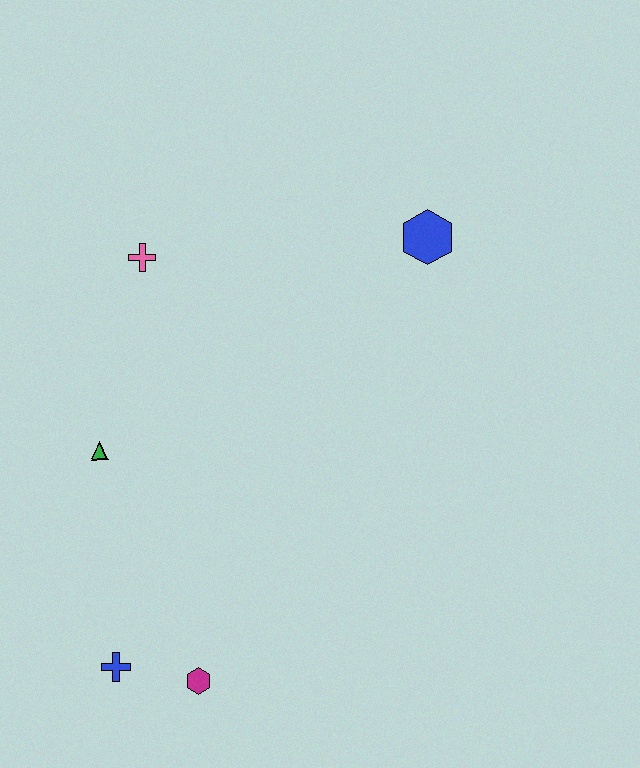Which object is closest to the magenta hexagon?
The blue cross is closest to the magenta hexagon.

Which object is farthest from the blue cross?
The blue hexagon is farthest from the blue cross.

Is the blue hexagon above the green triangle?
Yes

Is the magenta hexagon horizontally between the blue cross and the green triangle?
No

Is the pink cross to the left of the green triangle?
No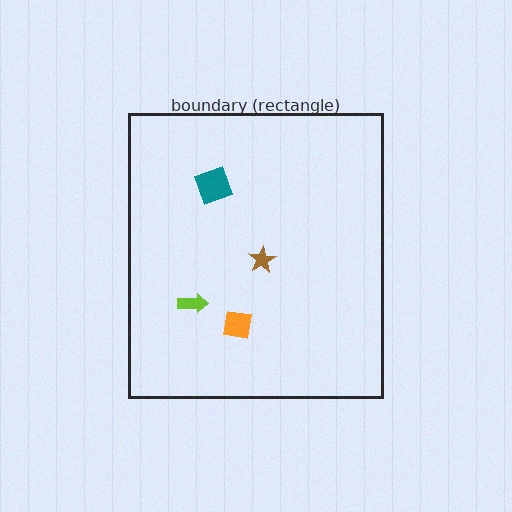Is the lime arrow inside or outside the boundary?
Inside.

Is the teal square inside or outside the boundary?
Inside.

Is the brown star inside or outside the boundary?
Inside.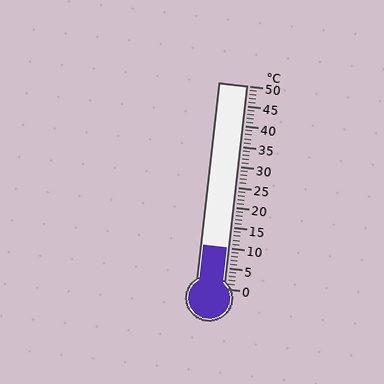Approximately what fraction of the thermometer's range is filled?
The thermometer is filled to approximately 20% of its range.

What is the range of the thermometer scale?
The thermometer scale ranges from 0°C to 50°C.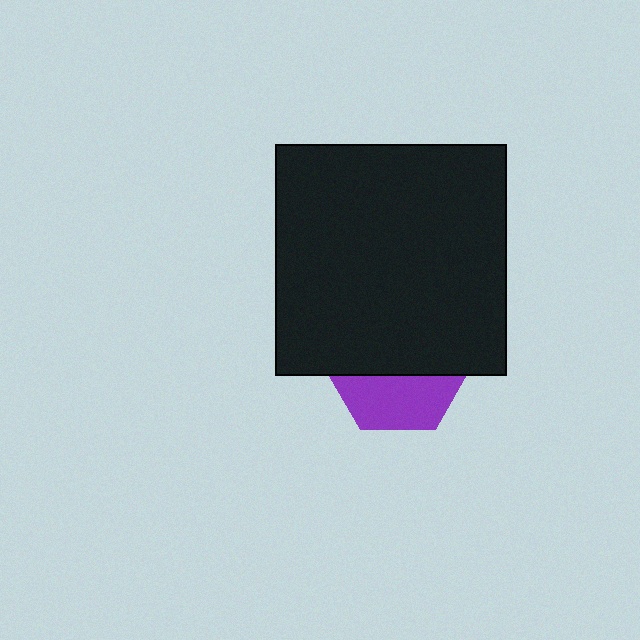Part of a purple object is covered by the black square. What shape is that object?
It is a hexagon.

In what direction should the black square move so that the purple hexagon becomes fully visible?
The black square should move up. That is the shortest direction to clear the overlap and leave the purple hexagon fully visible.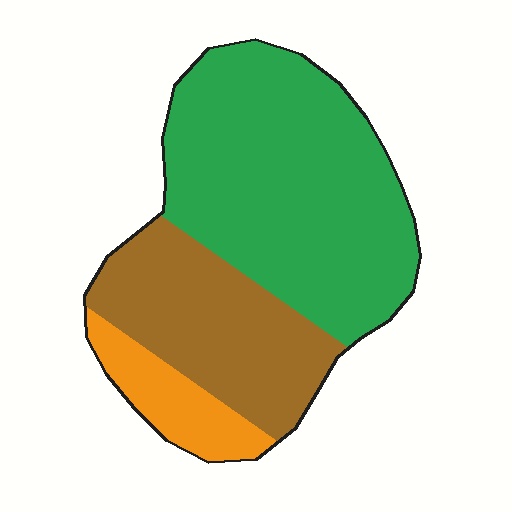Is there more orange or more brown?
Brown.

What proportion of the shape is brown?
Brown takes up about one third (1/3) of the shape.